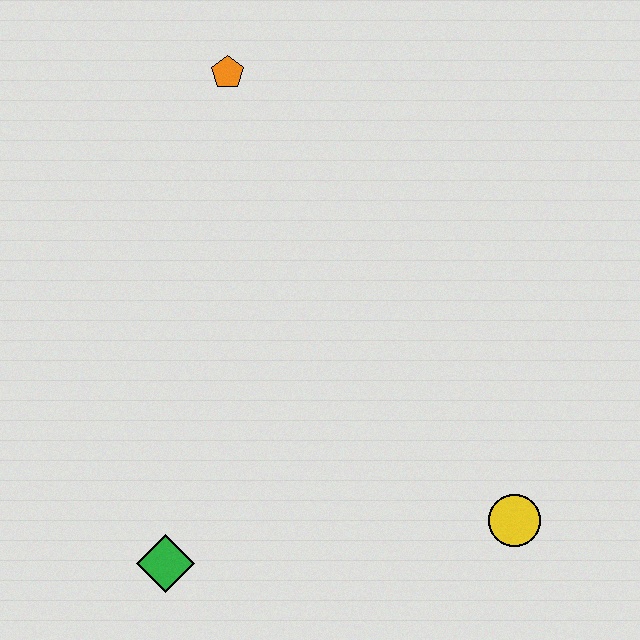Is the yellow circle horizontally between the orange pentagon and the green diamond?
No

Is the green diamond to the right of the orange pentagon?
No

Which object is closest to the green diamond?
The yellow circle is closest to the green diamond.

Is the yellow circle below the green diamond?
No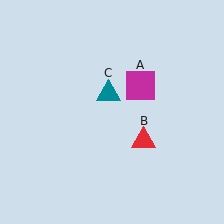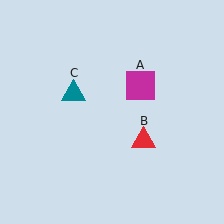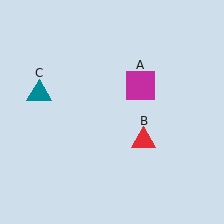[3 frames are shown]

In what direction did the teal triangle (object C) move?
The teal triangle (object C) moved left.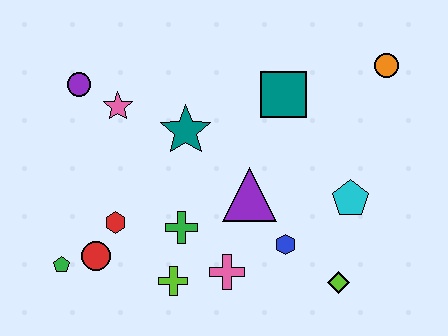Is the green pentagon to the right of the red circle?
No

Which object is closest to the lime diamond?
The blue hexagon is closest to the lime diamond.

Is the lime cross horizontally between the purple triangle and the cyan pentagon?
No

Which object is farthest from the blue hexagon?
The purple circle is farthest from the blue hexagon.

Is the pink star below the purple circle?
Yes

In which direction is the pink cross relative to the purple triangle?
The pink cross is below the purple triangle.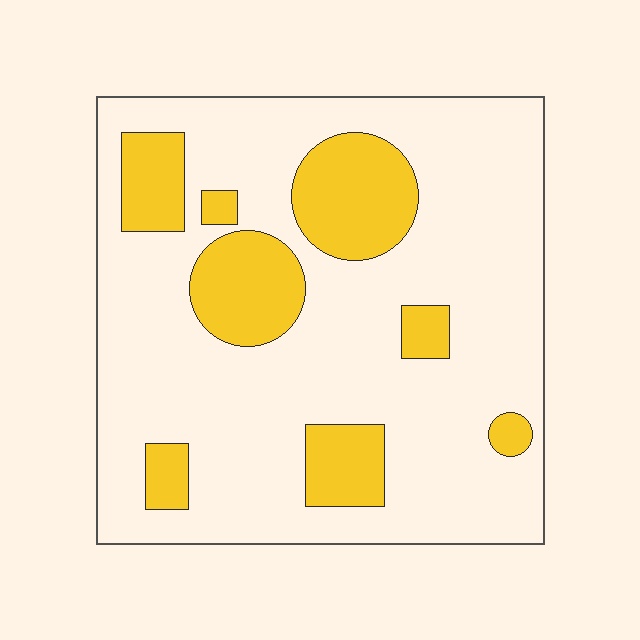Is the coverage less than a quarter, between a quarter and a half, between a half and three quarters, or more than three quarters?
Less than a quarter.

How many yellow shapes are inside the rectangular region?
8.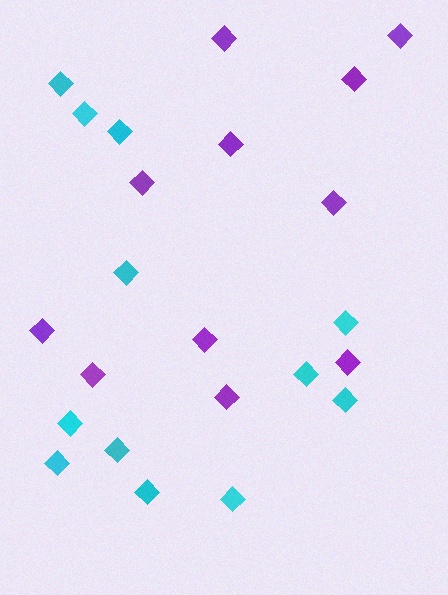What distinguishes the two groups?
There are 2 groups: one group of cyan diamonds (12) and one group of purple diamonds (11).